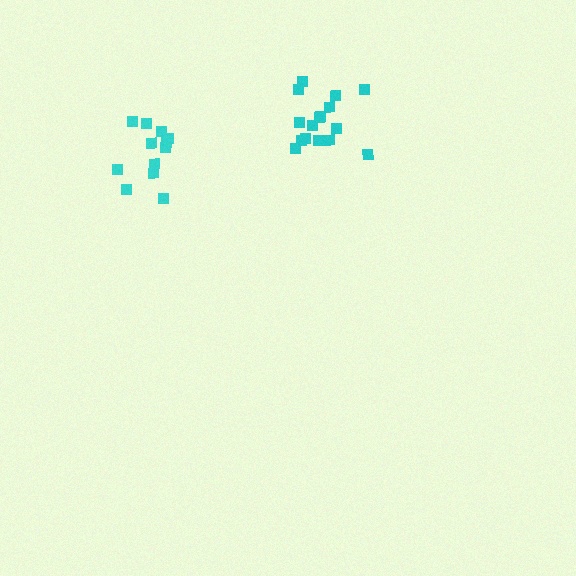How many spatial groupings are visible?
There are 2 spatial groupings.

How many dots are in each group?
Group 1: 16 dots, Group 2: 12 dots (28 total).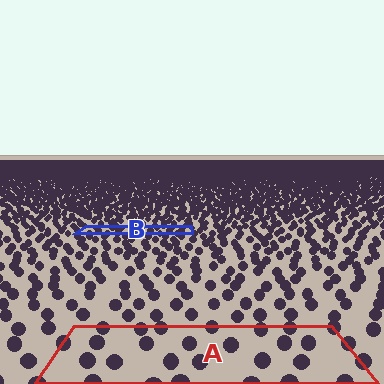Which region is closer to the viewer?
Region A is closer. The texture elements there are larger and more spread out.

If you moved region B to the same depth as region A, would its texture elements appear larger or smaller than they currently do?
They would appear larger. At a closer depth, the same texture elements are projected at a bigger on-screen size.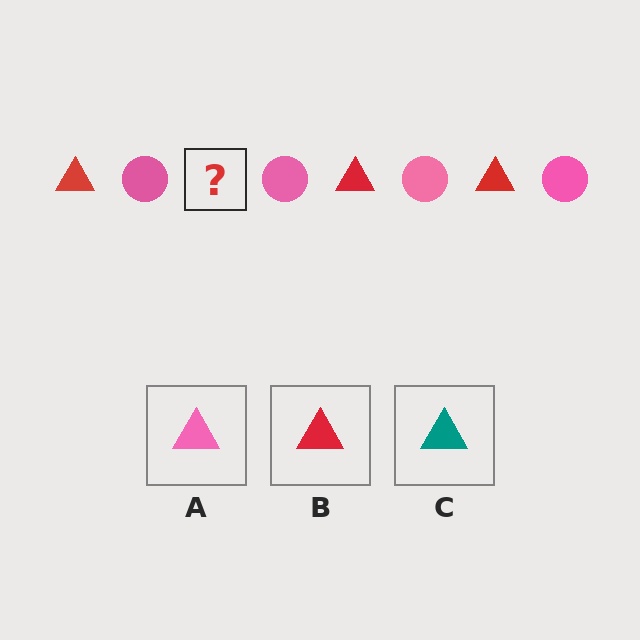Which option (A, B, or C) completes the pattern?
B.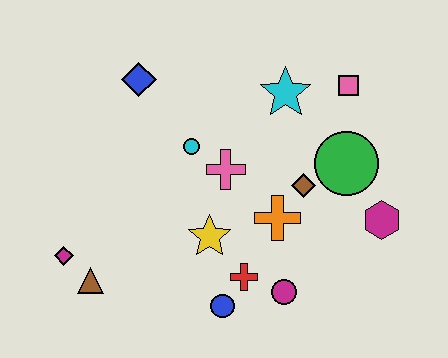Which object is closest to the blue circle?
The red cross is closest to the blue circle.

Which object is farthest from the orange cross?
The magenta diamond is farthest from the orange cross.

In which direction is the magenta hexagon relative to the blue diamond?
The magenta hexagon is to the right of the blue diamond.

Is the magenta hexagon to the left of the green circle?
No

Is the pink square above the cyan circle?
Yes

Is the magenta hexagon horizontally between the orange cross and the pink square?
No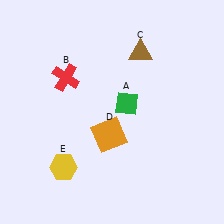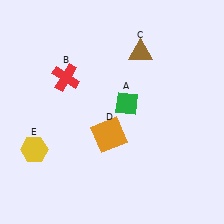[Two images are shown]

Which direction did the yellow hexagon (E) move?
The yellow hexagon (E) moved left.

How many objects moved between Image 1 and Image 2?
1 object moved between the two images.